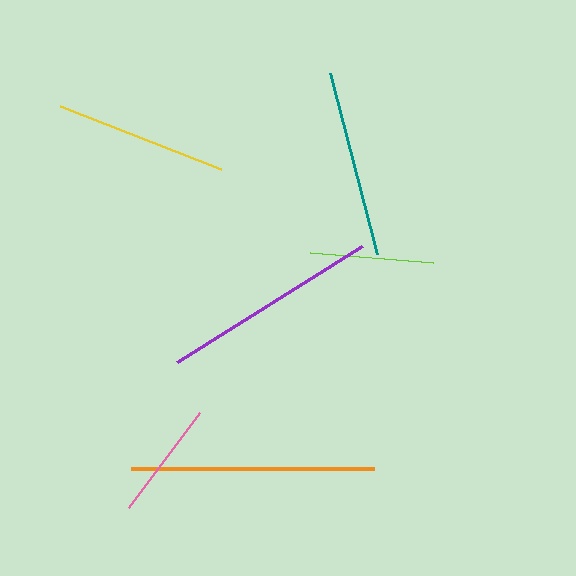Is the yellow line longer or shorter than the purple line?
The purple line is longer than the yellow line.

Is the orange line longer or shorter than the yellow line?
The orange line is longer than the yellow line.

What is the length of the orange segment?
The orange segment is approximately 243 pixels long.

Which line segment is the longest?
The orange line is the longest at approximately 243 pixels.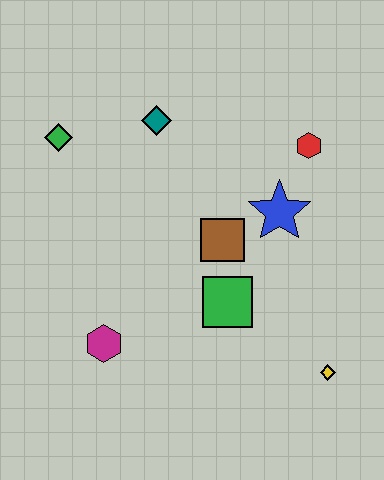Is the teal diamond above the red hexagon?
Yes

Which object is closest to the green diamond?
The teal diamond is closest to the green diamond.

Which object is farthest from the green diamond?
The yellow diamond is farthest from the green diamond.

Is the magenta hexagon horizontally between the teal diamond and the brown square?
No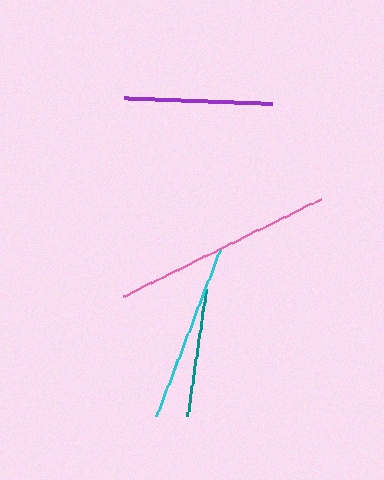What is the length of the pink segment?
The pink segment is approximately 220 pixels long.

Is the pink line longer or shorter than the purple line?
The pink line is longer than the purple line.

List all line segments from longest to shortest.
From longest to shortest: pink, cyan, purple, teal.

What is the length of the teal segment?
The teal segment is approximately 129 pixels long.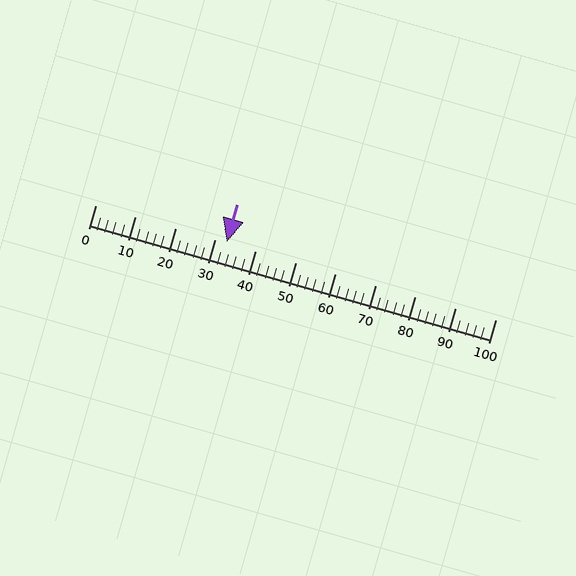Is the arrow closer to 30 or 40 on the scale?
The arrow is closer to 30.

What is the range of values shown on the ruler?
The ruler shows values from 0 to 100.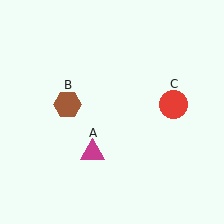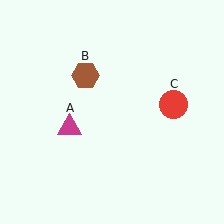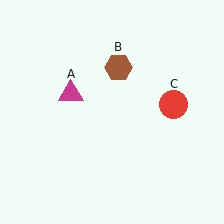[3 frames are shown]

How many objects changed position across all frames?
2 objects changed position: magenta triangle (object A), brown hexagon (object B).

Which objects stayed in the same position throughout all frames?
Red circle (object C) remained stationary.